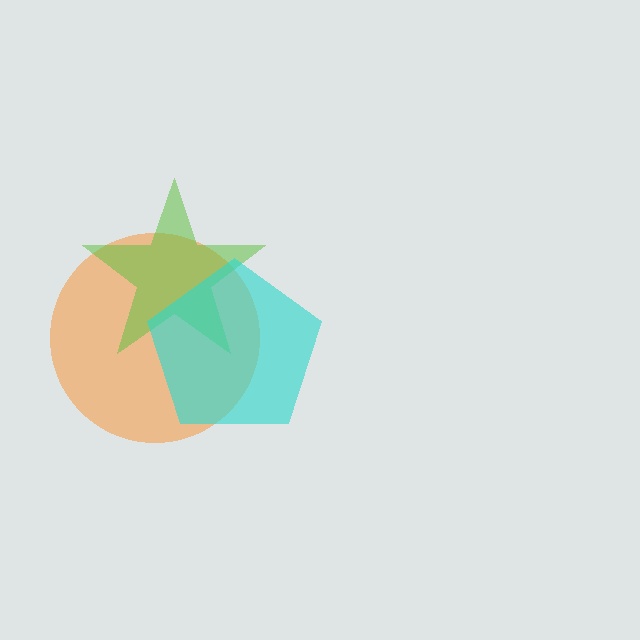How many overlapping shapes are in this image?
There are 3 overlapping shapes in the image.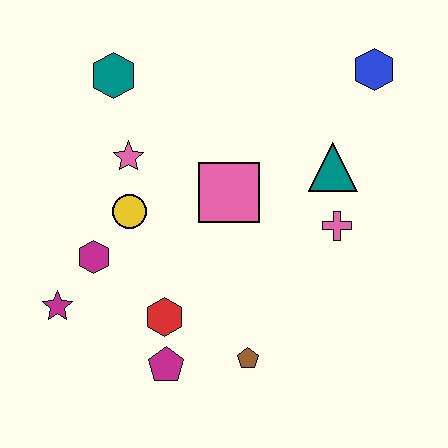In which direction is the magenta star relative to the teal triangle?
The magenta star is to the left of the teal triangle.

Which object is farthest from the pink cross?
The magenta star is farthest from the pink cross.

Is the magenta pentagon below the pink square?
Yes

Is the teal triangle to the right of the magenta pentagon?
Yes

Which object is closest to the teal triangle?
The pink cross is closest to the teal triangle.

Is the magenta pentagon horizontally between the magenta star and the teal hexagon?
No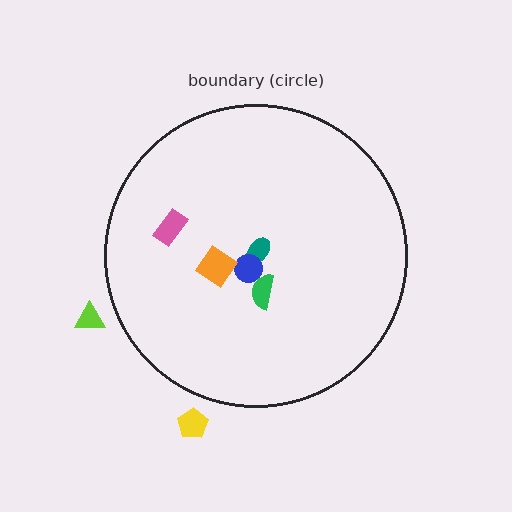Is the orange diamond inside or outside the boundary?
Inside.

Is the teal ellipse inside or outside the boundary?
Inside.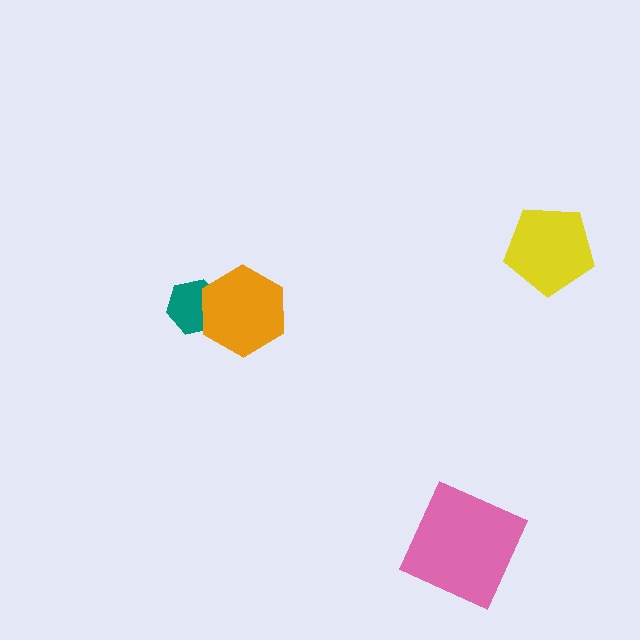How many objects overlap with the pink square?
0 objects overlap with the pink square.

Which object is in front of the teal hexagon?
The orange hexagon is in front of the teal hexagon.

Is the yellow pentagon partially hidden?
No, no other shape covers it.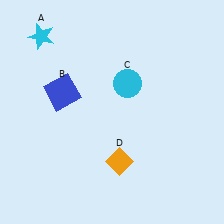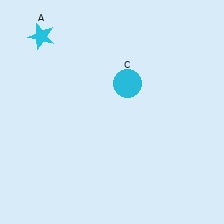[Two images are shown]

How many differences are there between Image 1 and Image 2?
There are 2 differences between the two images.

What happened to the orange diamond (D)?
The orange diamond (D) was removed in Image 2. It was in the bottom-right area of Image 1.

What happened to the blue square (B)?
The blue square (B) was removed in Image 2. It was in the top-left area of Image 1.